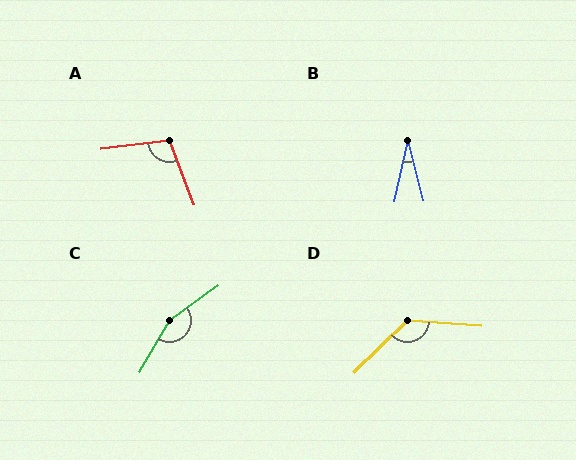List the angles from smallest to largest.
B (26°), A (104°), D (131°), C (156°).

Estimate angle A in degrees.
Approximately 104 degrees.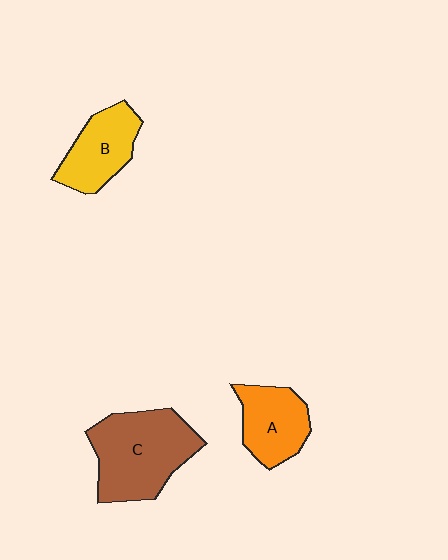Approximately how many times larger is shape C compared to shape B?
Approximately 1.6 times.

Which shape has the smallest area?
Shape A (orange).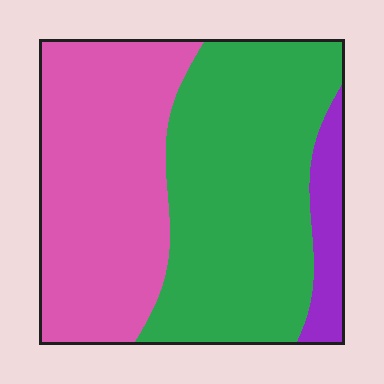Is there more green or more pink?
Green.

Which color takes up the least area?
Purple, at roughly 10%.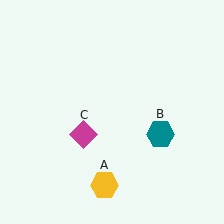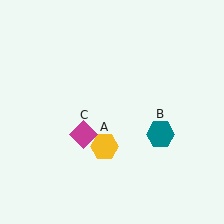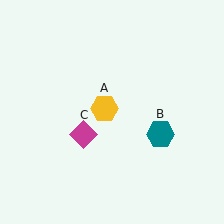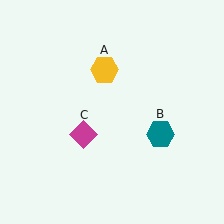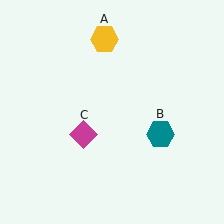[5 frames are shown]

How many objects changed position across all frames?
1 object changed position: yellow hexagon (object A).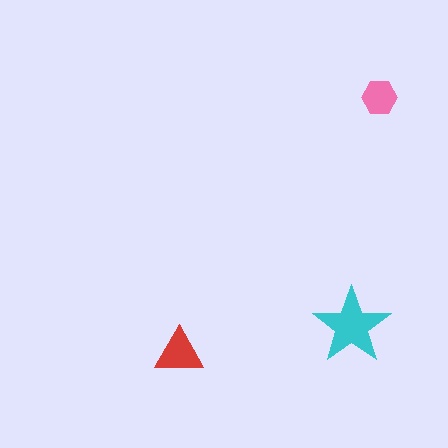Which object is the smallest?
The pink hexagon.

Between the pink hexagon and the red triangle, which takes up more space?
The red triangle.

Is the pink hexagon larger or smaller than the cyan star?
Smaller.